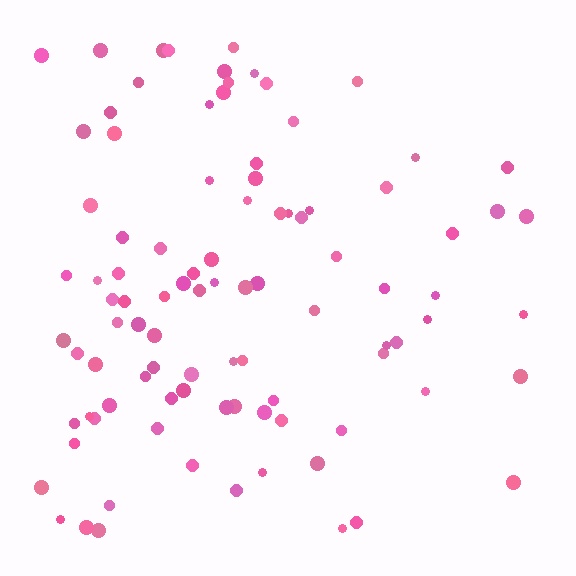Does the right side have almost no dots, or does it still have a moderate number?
Still a moderate number, just noticeably fewer than the left.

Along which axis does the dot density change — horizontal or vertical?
Horizontal.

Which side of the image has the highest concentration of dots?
The left.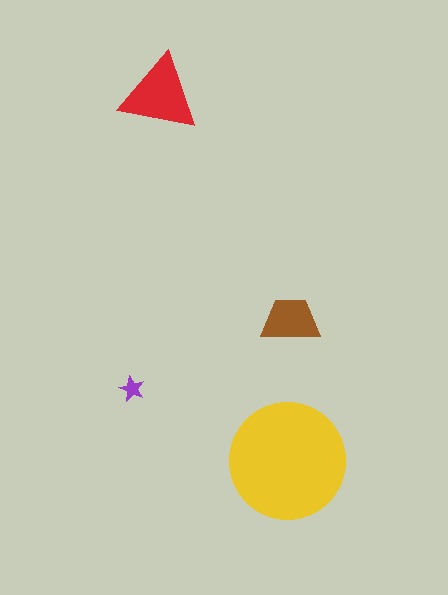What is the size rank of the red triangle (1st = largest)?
2nd.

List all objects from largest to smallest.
The yellow circle, the red triangle, the brown trapezoid, the purple star.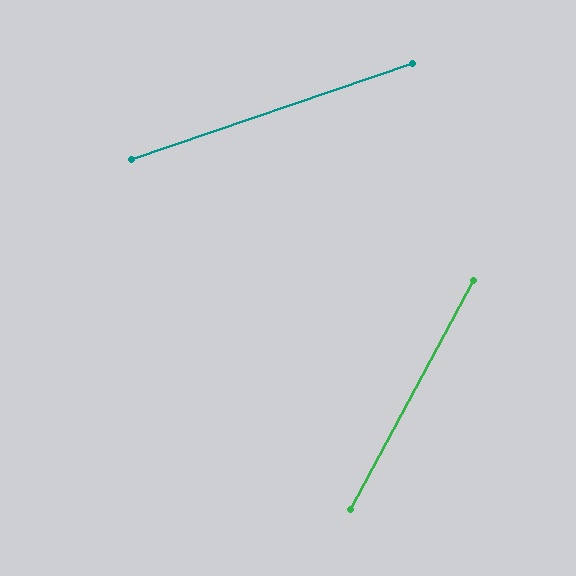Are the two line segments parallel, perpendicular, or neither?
Neither parallel nor perpendicular — they differ by about 43°.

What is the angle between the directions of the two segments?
Approximately 43 degrees.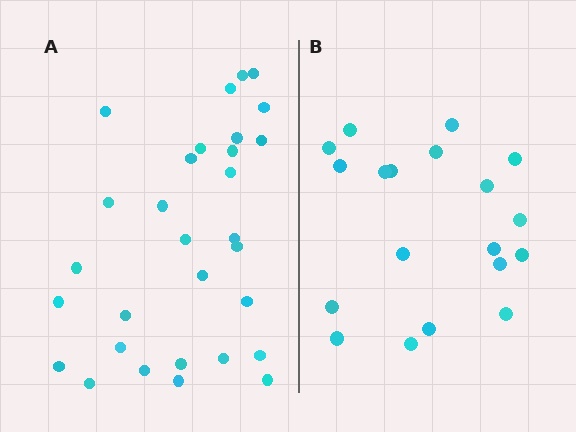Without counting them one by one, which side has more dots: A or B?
Region A (the left region) has more dots.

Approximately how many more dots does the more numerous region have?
Region A has roughly 12 or so more dots than region B.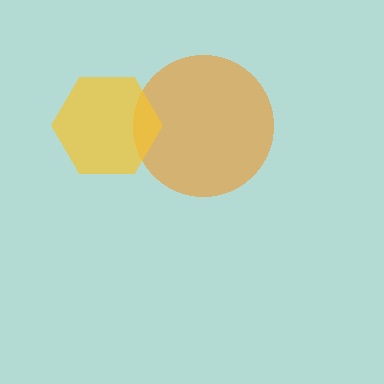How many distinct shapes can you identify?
There are 2 distinct shapes: an orange circle, a yellow hexagon.